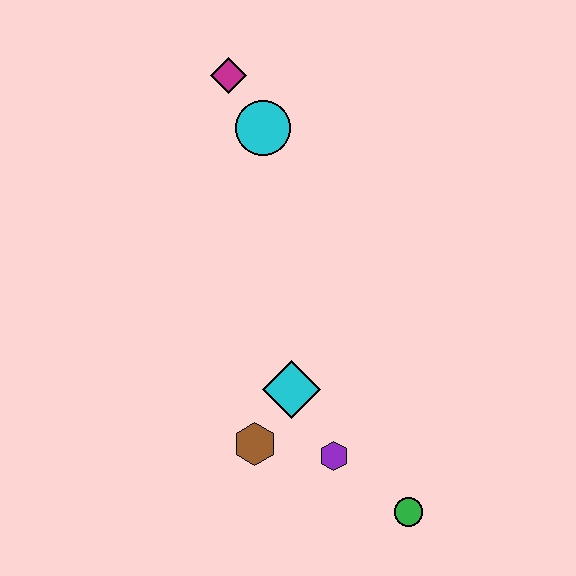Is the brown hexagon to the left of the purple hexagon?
Yes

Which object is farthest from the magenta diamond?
The green circle is farthest from the magenta diamond.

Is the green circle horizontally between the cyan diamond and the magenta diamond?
No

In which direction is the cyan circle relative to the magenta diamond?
The cyan circle is below the magenta diamond.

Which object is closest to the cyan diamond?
The brown hexagon is closest to the cyan diamond.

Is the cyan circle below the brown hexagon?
No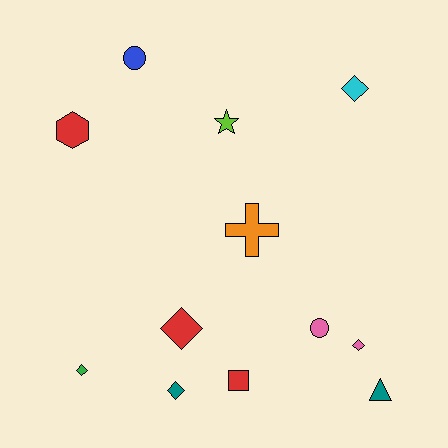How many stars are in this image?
There is 1 star.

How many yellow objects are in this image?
There are no yellow objects.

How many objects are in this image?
There are 12 objects.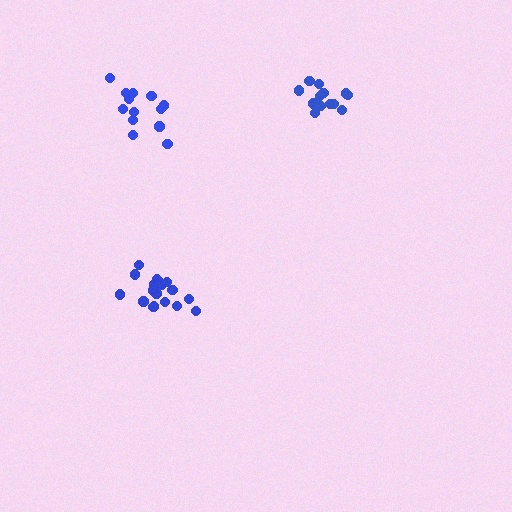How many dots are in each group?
Group 1: 18 dots, Group 2: 13 dots, Group 3: 13 dots (44 total).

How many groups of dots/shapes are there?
There are 3 groups.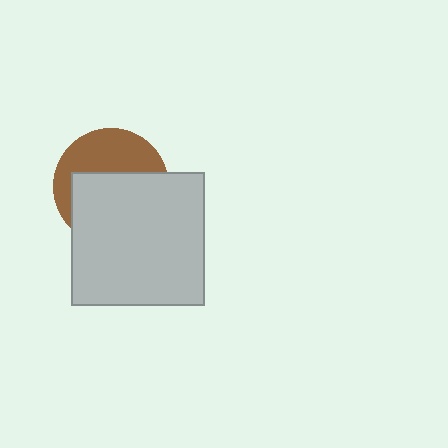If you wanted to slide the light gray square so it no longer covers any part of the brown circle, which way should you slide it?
Slide it down — that is the most direct way to separate the two shapes.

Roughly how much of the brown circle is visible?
A small part of it is visible (roughly 41%).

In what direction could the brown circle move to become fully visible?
The brown circle could move up. That would shift it out from behind the light gray square entirely.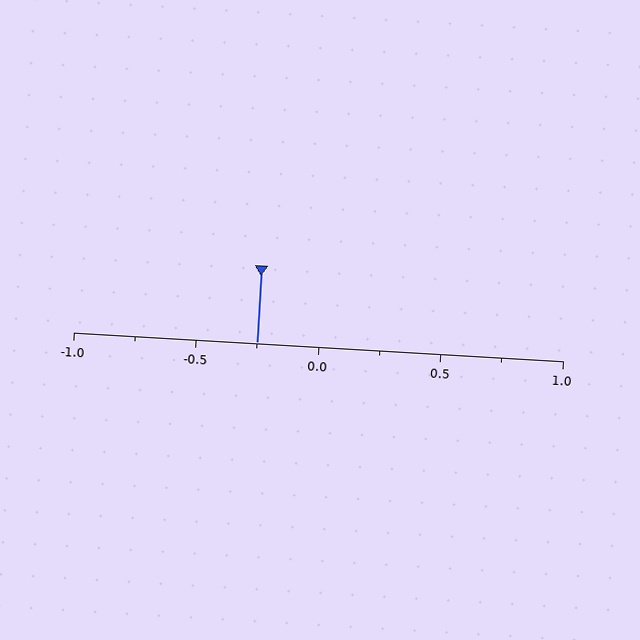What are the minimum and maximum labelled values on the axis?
The axis runs from -1.0 to 1.0.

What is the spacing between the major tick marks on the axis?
The major ticks are spaced 0.5 apart.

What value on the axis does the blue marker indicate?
The marker indicates approximately -0.25.